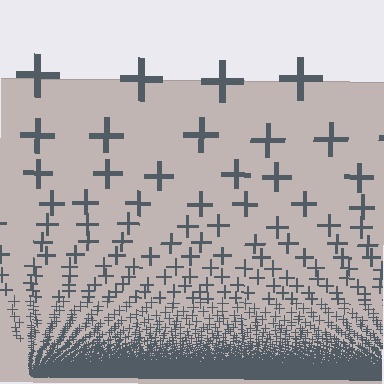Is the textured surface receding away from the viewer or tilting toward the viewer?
The surface appears to tilt toward the viewer. Texture elements get larger and sparser toward the top.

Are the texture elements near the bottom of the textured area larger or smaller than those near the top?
Smaller. The gradient is inverted — elements near the bottom are smaller and denser.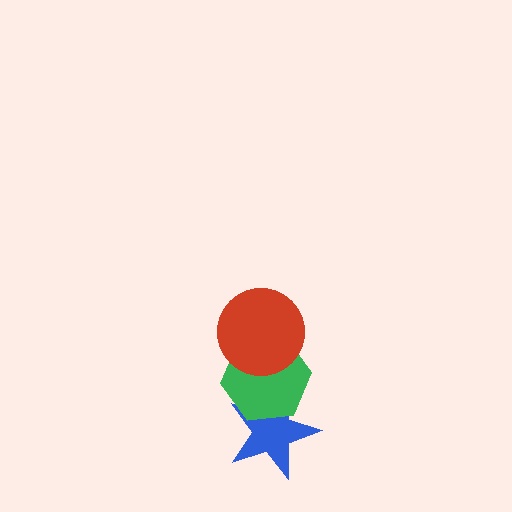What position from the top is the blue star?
The blue star is 3rd from the top.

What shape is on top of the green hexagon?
The red circle is on top of the green hexagon.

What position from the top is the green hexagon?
The green hexagon is 2nd from the top.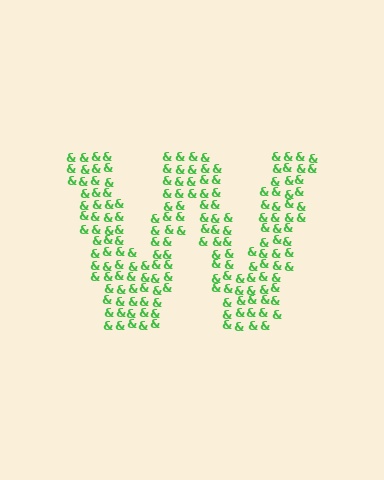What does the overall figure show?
The overall figure shows the letter W.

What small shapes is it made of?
It is made of small ampersands.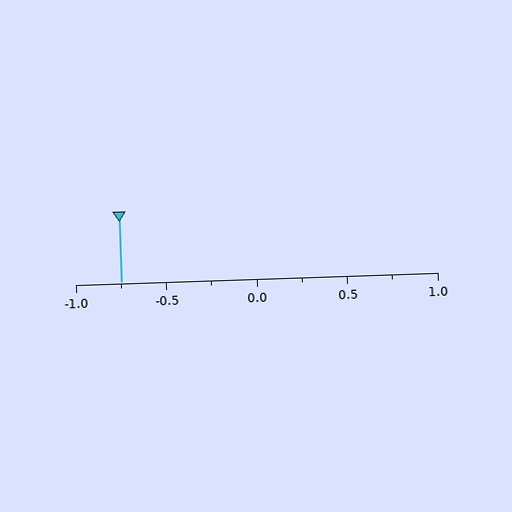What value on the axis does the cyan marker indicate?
The marker indicates approximately -0.75.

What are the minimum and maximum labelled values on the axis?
The axis runs from -1.0 to 1.0.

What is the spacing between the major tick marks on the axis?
The major ticks are spaced 0.5 apart.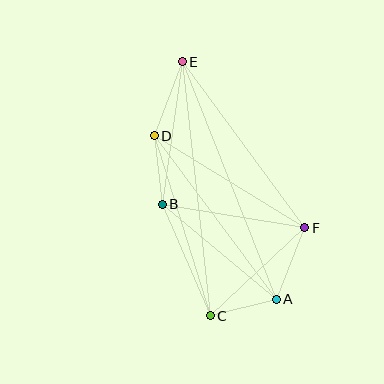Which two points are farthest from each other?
Points C and E are farthest from each other.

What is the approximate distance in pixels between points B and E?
The distance between B and E is approximately 144 pixels.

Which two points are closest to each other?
Points A and C are closest to each other.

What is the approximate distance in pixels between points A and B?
The distance between A and B is approximately 148 pixels.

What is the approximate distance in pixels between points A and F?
The distance between A and F is approximately 77 pixels.